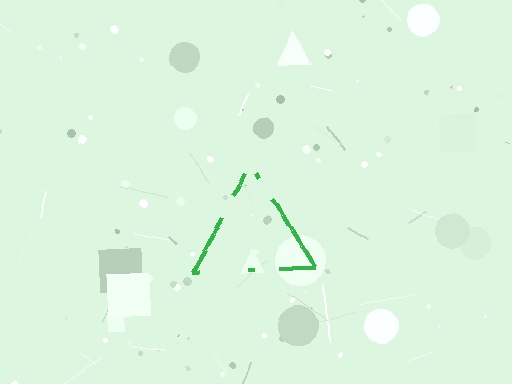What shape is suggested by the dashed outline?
The dashed outline suggests a triangle.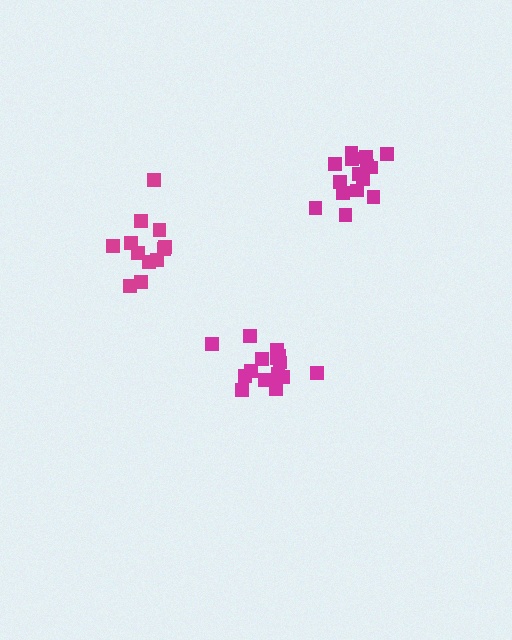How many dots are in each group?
Group 1: 12 dots, Group 2: 15 dots, Group 3: 16 dots (43 total).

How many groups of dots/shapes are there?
There are 3 groups.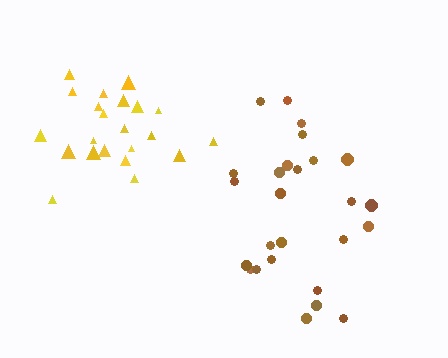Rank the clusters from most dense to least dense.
yellow, brown.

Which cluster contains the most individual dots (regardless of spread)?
Brown (26).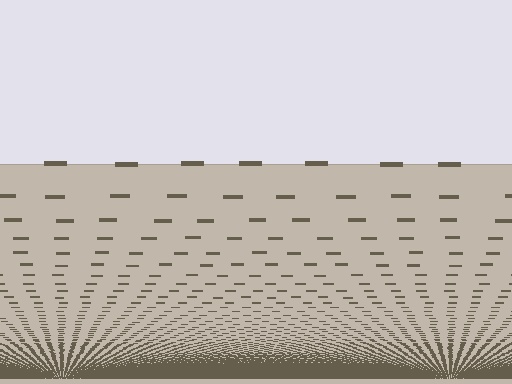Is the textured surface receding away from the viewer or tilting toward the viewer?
The surface appears to tilt toward the viewer. Texture elements get larger and sparser toward the top.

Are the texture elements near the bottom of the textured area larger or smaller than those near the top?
Smaller. The gradient is inverted — elements near the bottom are smaller and denser.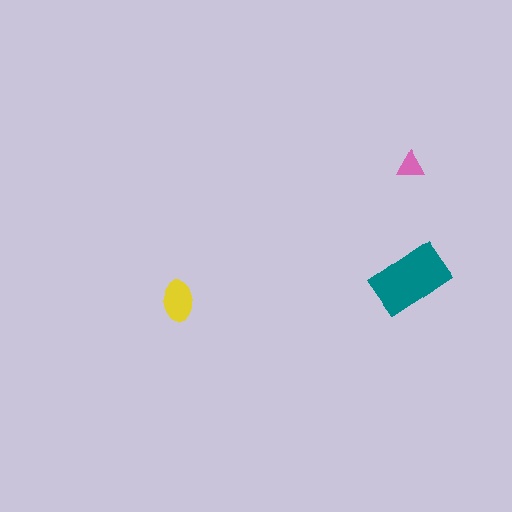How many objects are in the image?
There are 3 objects in the image.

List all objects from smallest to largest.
The pink triangle, the yellow ellipse, the teal rectangle.